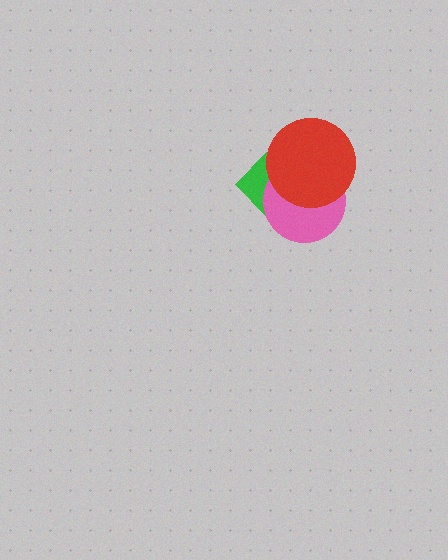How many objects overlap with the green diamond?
2 objects overlap with the green diamond.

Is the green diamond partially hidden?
Yes, it is partially covered by another shape.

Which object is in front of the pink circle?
The red circle is in front of the pink circle.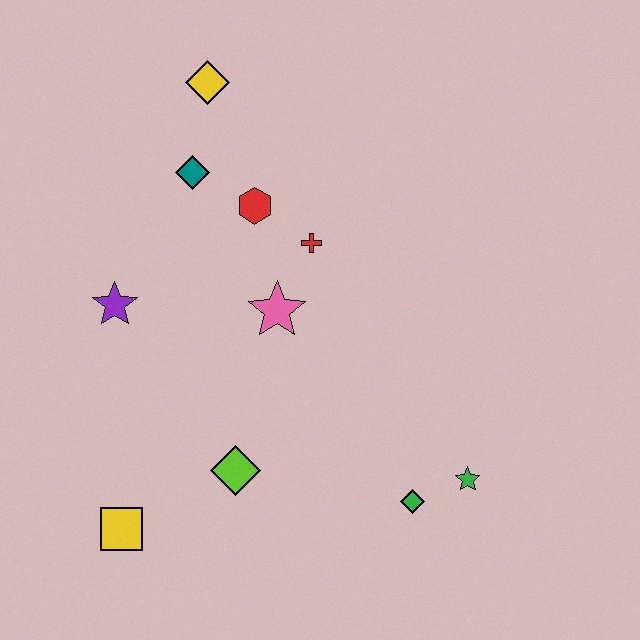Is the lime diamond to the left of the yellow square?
No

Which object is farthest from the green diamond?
The yellow diamond is farthest from the green diamond.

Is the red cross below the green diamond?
No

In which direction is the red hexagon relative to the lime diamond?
The red hexagon is above the lime diamond.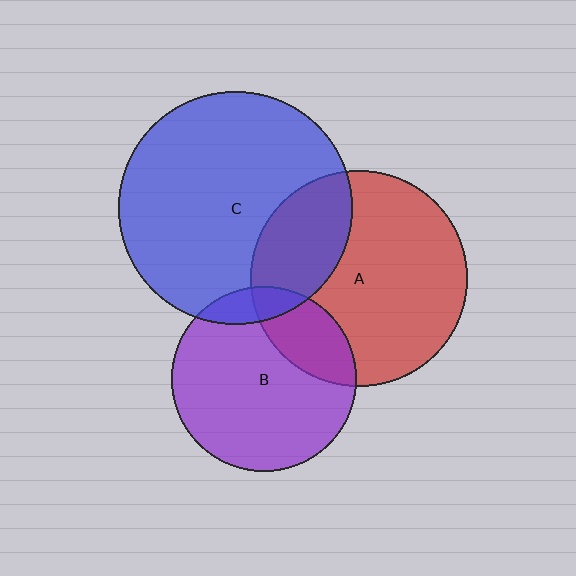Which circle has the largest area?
Circle C (blue).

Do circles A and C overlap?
Yes.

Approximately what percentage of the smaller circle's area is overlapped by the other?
Approximately 25%.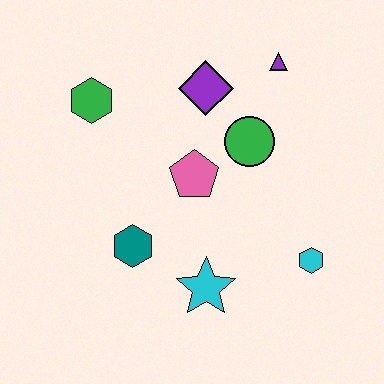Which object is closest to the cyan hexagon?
The cyan star is closest to the cyan hexagon.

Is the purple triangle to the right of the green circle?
Yes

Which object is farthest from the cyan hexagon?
The green hexagon is farthest from the cyan hexagon.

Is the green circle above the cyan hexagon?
Yes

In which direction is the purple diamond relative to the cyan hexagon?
The purple diamond is above the cyan hexagon.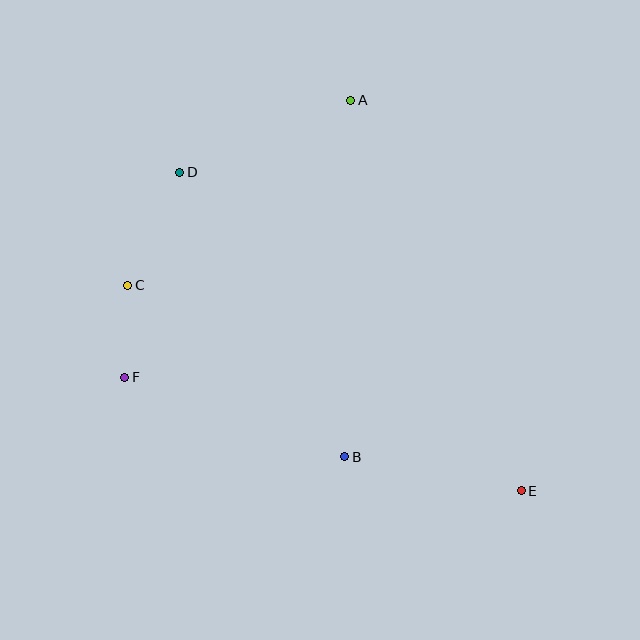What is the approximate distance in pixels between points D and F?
The distance between D and F is approximately 212 pixels.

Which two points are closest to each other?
Points C and F are closest to each other.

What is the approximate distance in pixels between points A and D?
The distance between A and D is approximately 186 pixels.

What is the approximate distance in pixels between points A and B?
The distance between A and B is approximately 357 pixels.